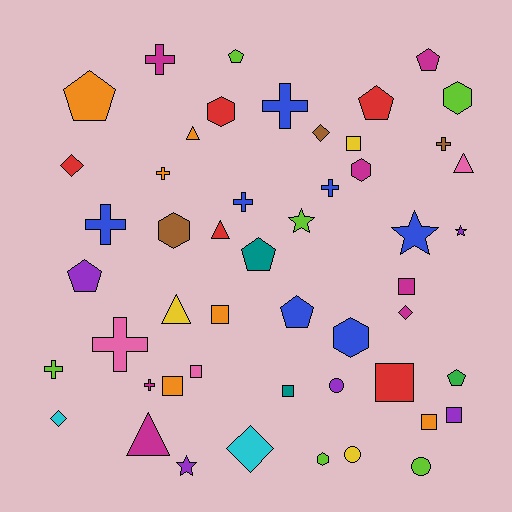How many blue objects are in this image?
There are 7 blue objects.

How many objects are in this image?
There are 50 objects.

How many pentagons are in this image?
There are 8 pentagons.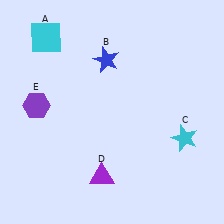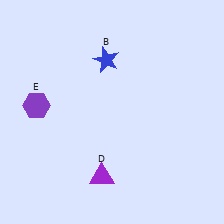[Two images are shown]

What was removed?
The cyan square (A), the cyan star (C) were removed in Image 2.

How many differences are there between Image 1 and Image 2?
There are 2 differences between the two images.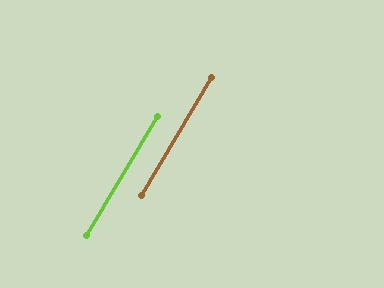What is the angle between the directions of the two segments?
Approximately 0 degrees.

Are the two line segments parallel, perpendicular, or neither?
Parallel — their directions differ by only 0.4°.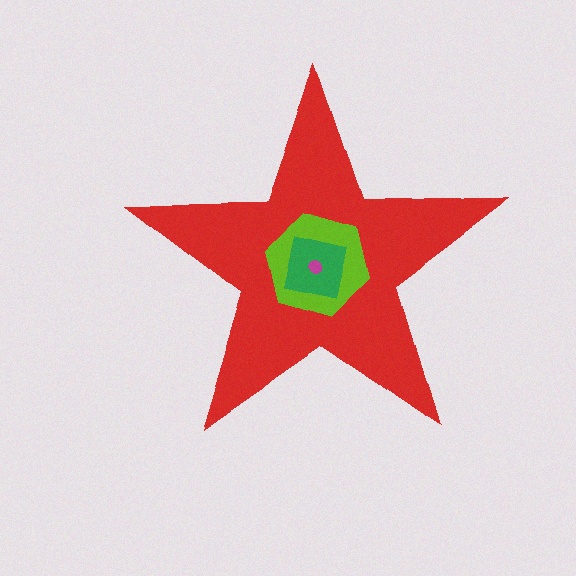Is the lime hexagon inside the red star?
Yes.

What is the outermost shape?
The red star.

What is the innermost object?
The magenta circle.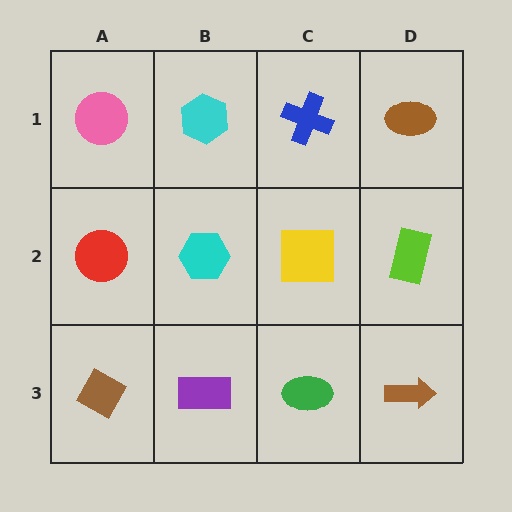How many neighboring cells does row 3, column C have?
3.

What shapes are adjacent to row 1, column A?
A red circle (row 2, column A), a cyan hexagon (row 1, column B).